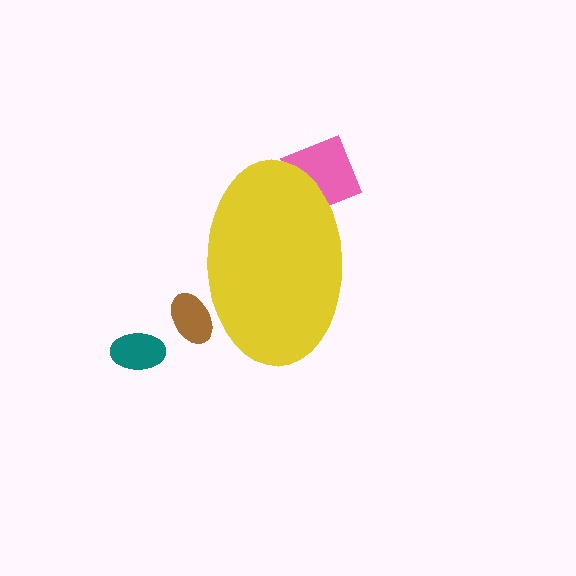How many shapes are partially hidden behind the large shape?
2 shapes are partially hidden.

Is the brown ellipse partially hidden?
Yes, the brown ellipse is partially hidden behind the yellow ellipse.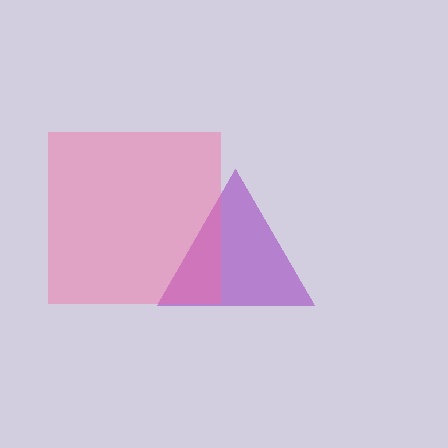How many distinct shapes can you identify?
There are 2 distinct shapes: a purple triangle, a pink square.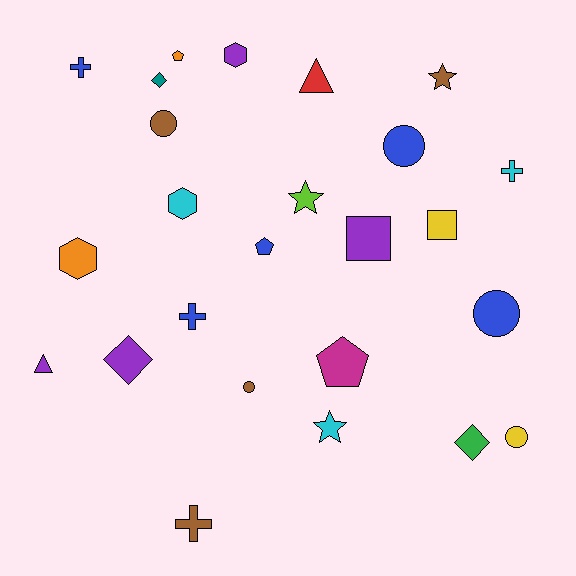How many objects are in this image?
There are 25 objects.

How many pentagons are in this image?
There are 3 pentagons.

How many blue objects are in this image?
There are 5 blue objects.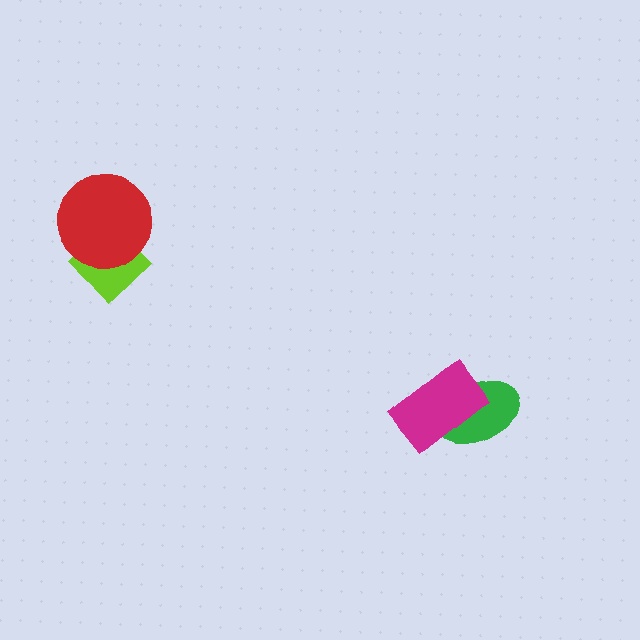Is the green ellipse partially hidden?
Yes, it is partially covered by another shape.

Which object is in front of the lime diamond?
The red circle is in front of the lime diamond.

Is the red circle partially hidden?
No, no other shape covers it.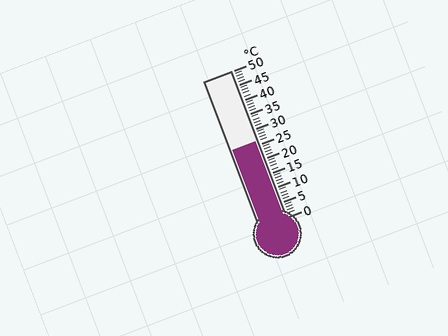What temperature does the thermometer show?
The thermometer shows approximately 26°C.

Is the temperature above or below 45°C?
The temperature is below 45°C.